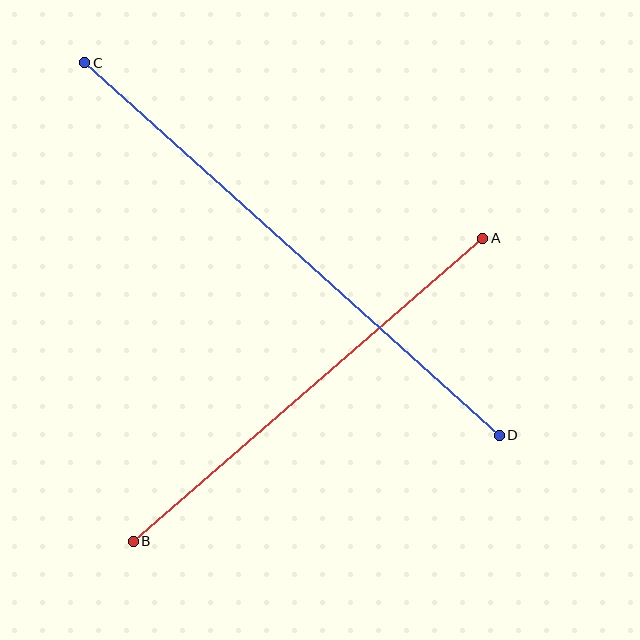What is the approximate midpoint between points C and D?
The midpoint is at approximately (292, 249) pixels.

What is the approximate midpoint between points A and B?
The midpoint is at approximately (308, 390) pixels.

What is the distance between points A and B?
The distance is approximately 462 pixels.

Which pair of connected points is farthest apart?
Points C and D are farthest apart.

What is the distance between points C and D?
The distance is approximately 558 pixels.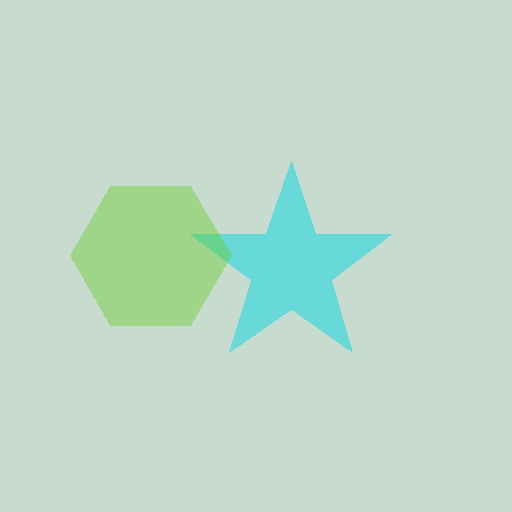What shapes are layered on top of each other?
The layered shapes are: a cyan star, a lime hexagon.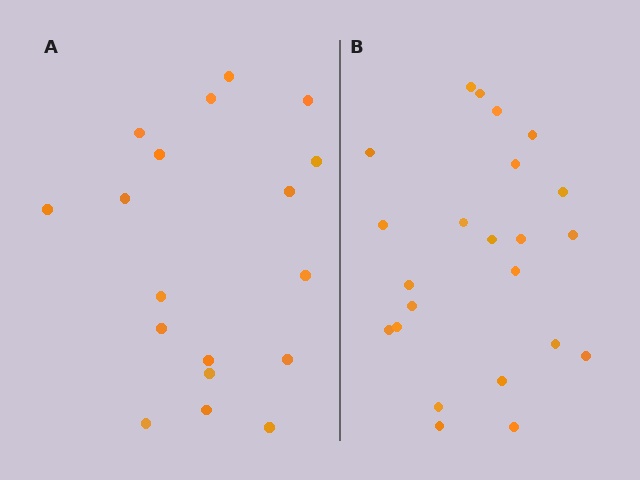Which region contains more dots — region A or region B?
Region B (the right region) has more dots.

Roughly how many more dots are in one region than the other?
Region B has about 5 more dots than region A.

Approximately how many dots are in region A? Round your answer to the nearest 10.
About 20 dots. (The exact count is 18, which rounds to 20.)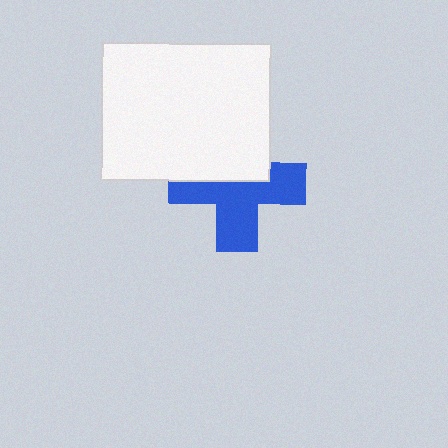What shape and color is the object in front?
The object in front is a white rectangle.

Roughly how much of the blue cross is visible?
About half of it is visible (roughly 59%).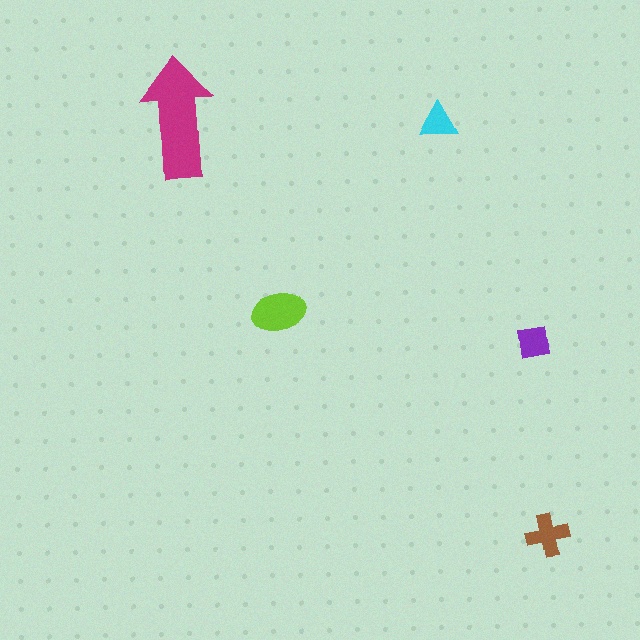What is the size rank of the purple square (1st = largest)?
4th.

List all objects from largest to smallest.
The magenta arrow, the lime ellipse, the brown cross, the purple square, the cyan triangle.